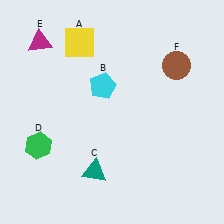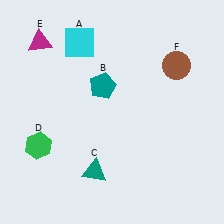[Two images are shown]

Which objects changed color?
A changed from yellow to cyan. B changed from cyan to teal.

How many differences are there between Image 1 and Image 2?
There are 2 differences between the two images.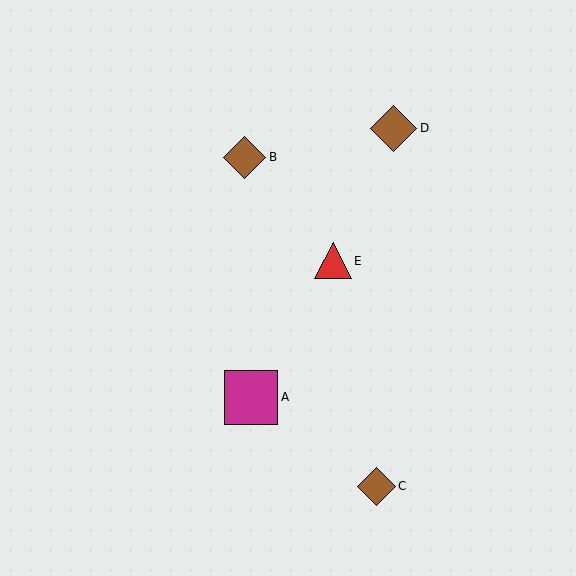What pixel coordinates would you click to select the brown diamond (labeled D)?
Click at (394, 128) to select the brown diamond D.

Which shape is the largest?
The magenta square (labeled A) is the largest.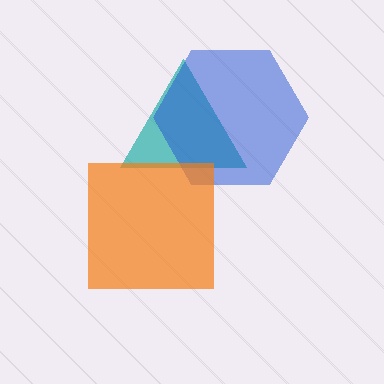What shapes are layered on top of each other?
The layered shapes are: a teal triangle, a blue hexagon, an orange square.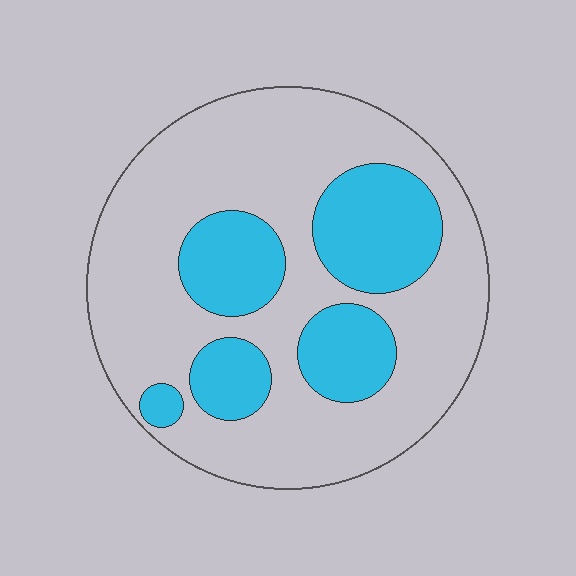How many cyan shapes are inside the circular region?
5.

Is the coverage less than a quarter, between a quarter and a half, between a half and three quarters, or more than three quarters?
Between a quarter and a half.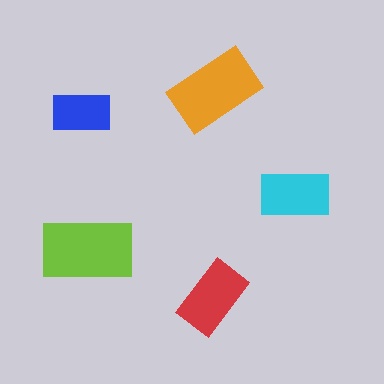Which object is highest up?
The orange rectangle is topmost.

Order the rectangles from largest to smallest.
the lime one, the orange one, the red one, the cyan one, the blue one.